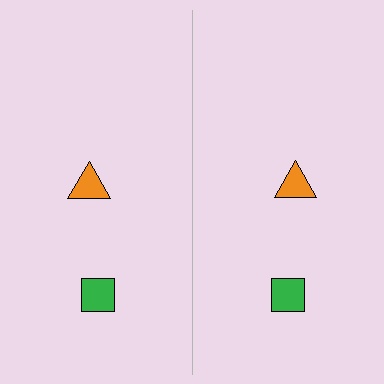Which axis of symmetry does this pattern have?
The pattern has a vertical axis of symmetry running through the center of the image.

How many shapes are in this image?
There are 4 shapes in this image.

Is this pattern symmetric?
Yes, this pattern has bilateral (reflection) symmetry.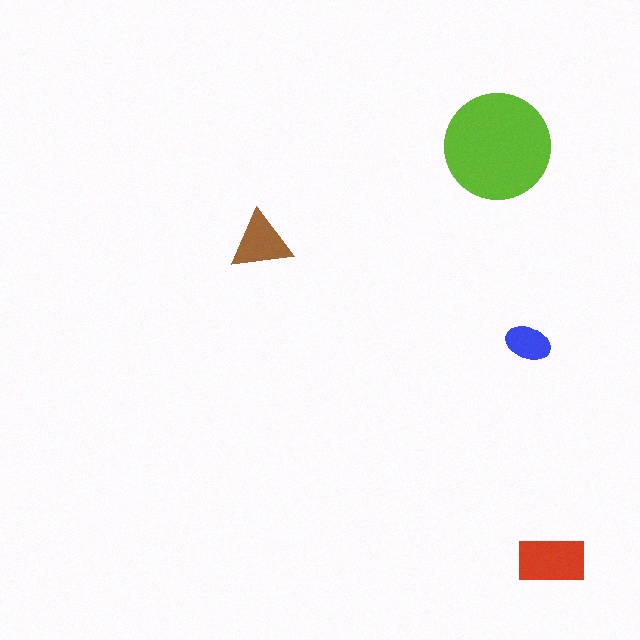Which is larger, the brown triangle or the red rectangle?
The red rectangle.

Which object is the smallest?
The blue ellipse.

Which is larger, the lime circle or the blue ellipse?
The lime circle.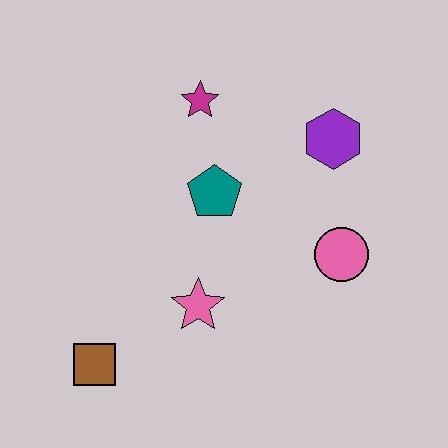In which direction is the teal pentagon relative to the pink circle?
The teal pentagon is to the left of the pink circle.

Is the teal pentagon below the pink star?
No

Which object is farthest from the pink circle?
The brown square is farthest from the pink circle.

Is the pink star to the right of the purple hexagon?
No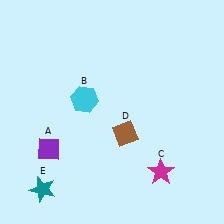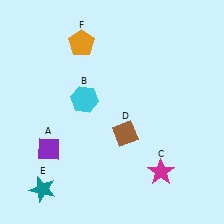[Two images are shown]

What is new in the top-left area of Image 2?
An orange pentagon (F) was added in the top-left area of Image 2.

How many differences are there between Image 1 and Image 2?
There is 1 difference between the two images.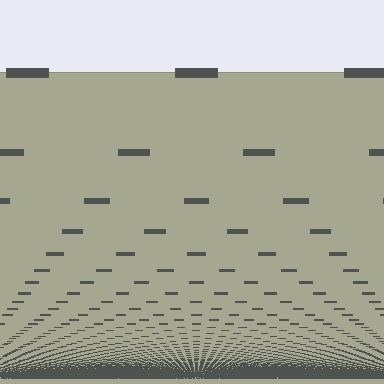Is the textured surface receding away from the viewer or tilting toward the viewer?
The surface appears to tilt toward the viewer. Texture elements get larger and sparser toward the top.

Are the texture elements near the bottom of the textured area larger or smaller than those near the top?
Smaller. The gradient is inverted — elements near the bottom are smaller and denser.